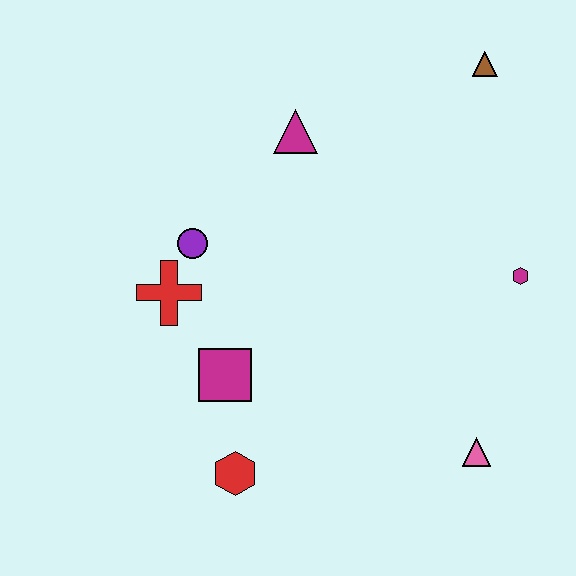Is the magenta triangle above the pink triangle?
Yes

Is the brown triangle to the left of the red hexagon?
No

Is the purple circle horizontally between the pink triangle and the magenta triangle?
No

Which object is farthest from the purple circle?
The pink triangle is farthest from the purple circle.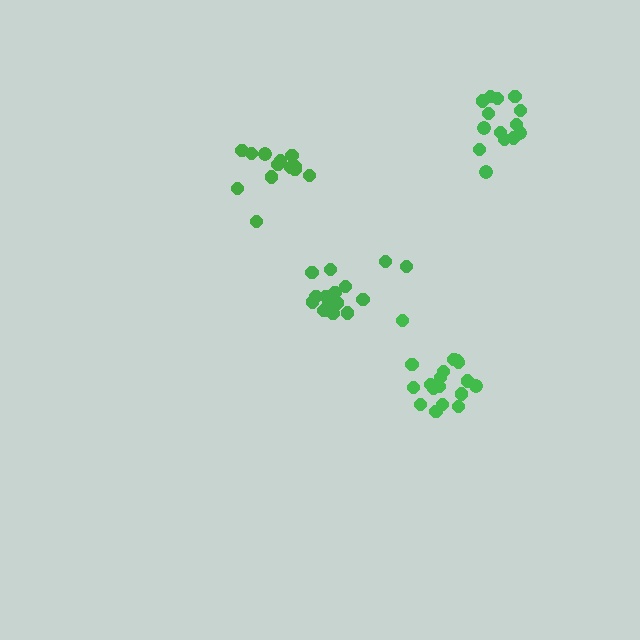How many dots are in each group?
Group 1: 13 dots, Group 2: 18 dots, Group 3: 15 dots, Group 4: 14 dots (60 total).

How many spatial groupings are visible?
There are 4 spatial groupings.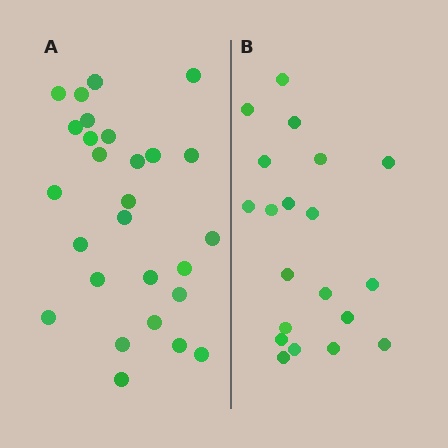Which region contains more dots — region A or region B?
Region A (the left region) has more dots.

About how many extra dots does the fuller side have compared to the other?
Region A has roughly 8 or so more dots than region B.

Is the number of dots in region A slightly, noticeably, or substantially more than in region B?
Region A has noticeably more, but not dramatically so. The ratio is roughly 1.4 to 1.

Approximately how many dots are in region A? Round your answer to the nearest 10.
About 30 dots. (The exact count is 27, which rounds to 30.)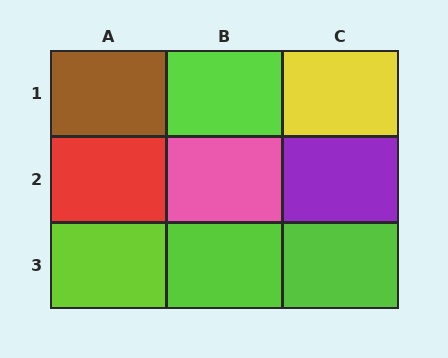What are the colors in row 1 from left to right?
Brown, lime, yellow.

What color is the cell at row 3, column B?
Lime.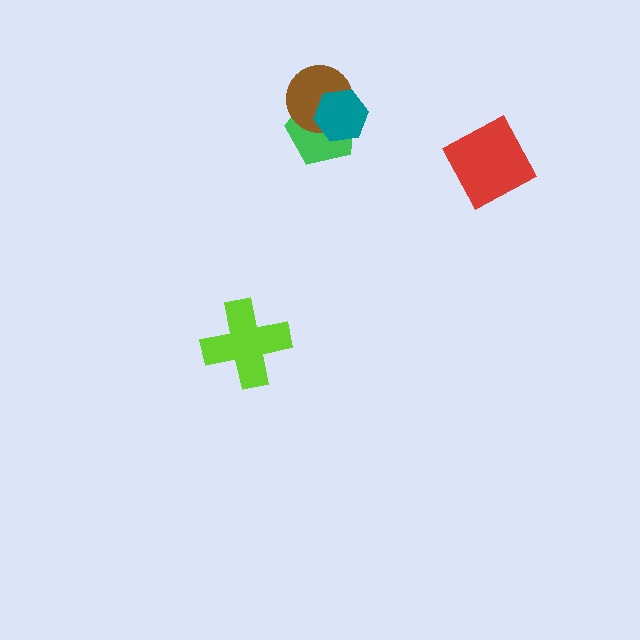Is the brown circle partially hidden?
Yes, it is partially covered by another shape.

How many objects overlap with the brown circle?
2 objects overlap with the brown circle.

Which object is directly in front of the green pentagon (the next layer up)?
The brown circle is directly in front of the green pentagon.